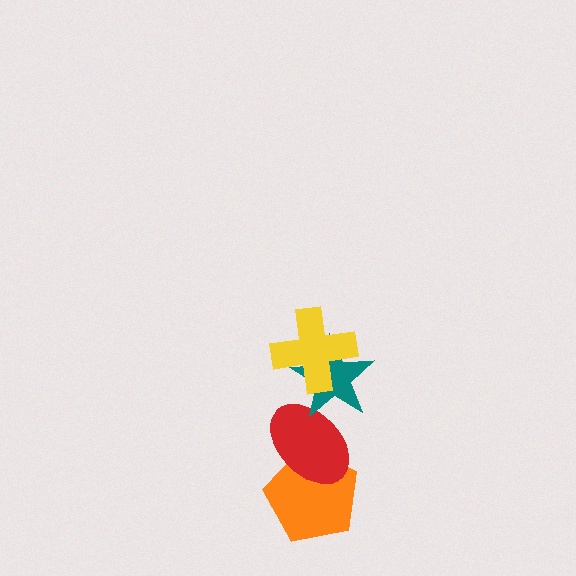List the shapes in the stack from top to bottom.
From top to bottom: the yellow cross, the teal star, the red ellipse, the orange pentagon.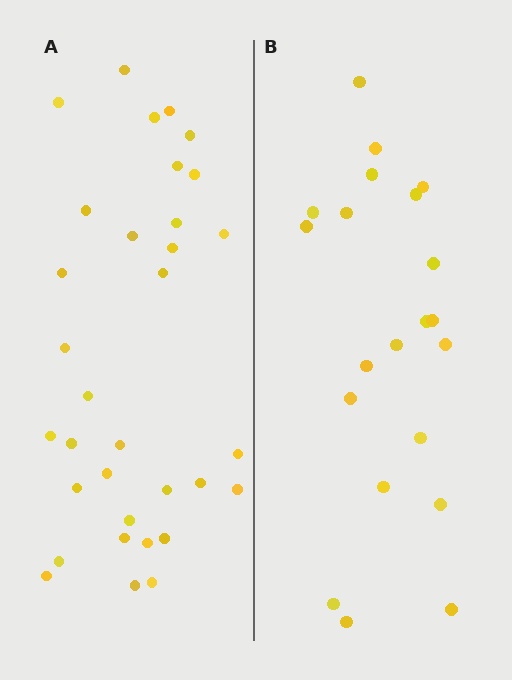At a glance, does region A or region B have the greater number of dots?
Region A (the left region) has more dots.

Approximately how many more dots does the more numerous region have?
Region A has roughly 12 or so more dots than region B.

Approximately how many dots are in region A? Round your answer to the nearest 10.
About 30 dots. (The exact count is 33, which rounds to 30.)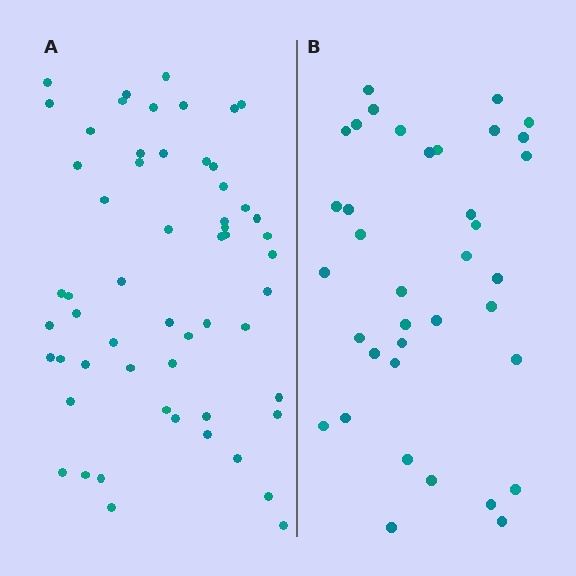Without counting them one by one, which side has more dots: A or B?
Region A (the left region) has more dots.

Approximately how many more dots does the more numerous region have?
Region A has approximately 20 more dots than region B.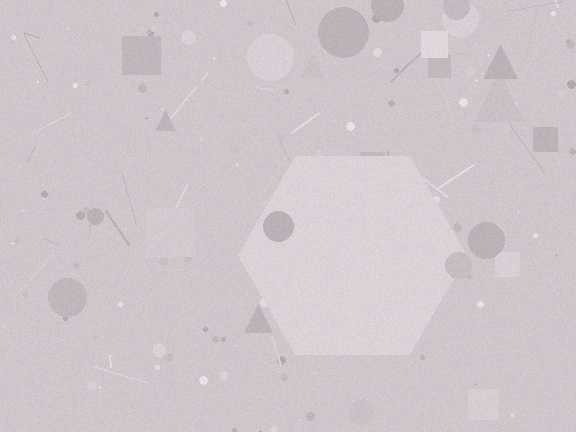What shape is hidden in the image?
A hexagon is hidden in the image.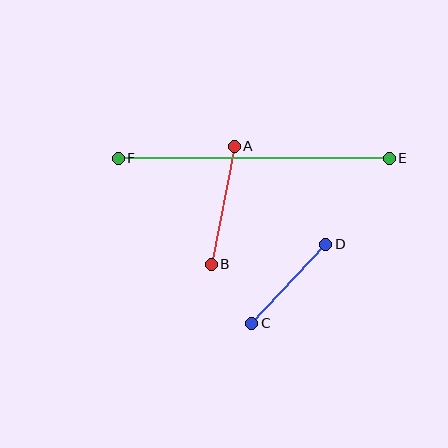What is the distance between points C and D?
The distance is approximately 109 pixels.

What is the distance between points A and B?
The distance is approximately 120 pixels.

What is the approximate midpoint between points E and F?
The midpoint is at approximately (254, 158) pixels.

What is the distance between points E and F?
The distance is approximately 271 pixels.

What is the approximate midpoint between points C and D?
The midpoint is at approximately (289, 284) pixels.